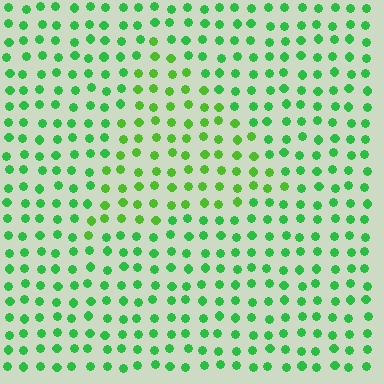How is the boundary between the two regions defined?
The boundary is defined purely by a slight shift in hue (about 24 degrees). Spacing, size, and orientation are identical on both sides.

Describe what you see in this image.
The image is filled with small green elements in a uniform arrangement. A triangle-shaped region is visible where the elements are tinted to a slightly different hue, forming a subtle color boundary.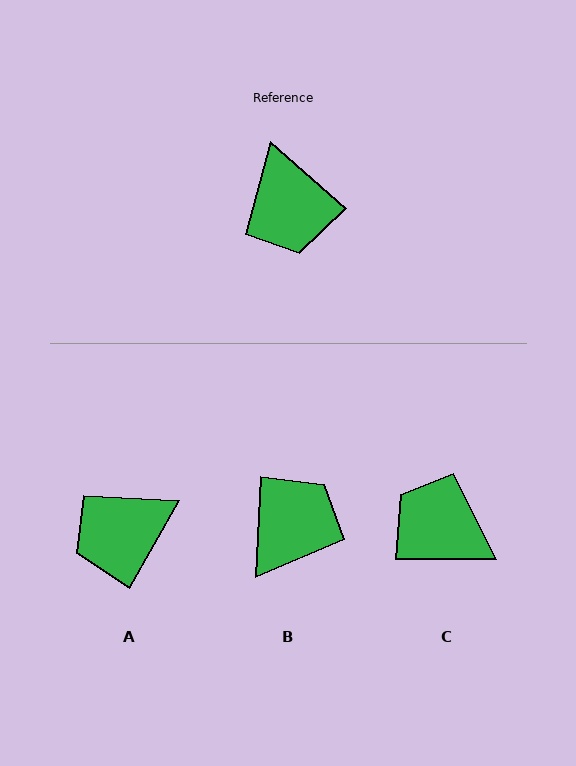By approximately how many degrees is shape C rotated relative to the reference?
Approximately 138 degrees clockwise.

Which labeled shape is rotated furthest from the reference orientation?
C, about 138 degrees away.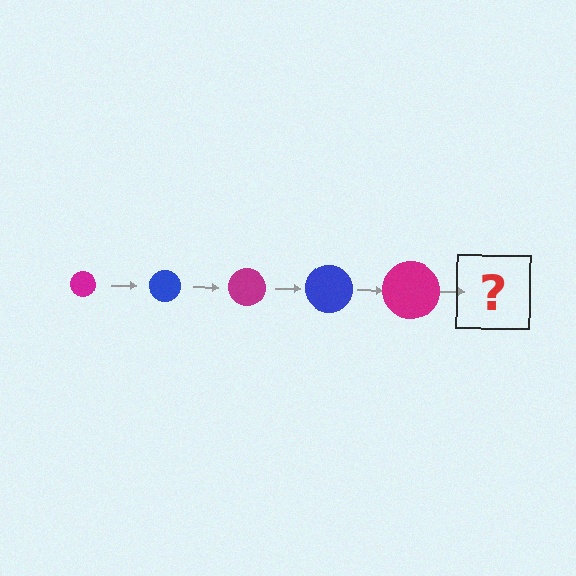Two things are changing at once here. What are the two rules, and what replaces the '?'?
The two rules are that the circle grows larger each step and the color cycles through magenta and blue. The '?' should be a blue circle, larger than the previous one.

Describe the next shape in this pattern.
It should be a blue circle, larger than the previous one.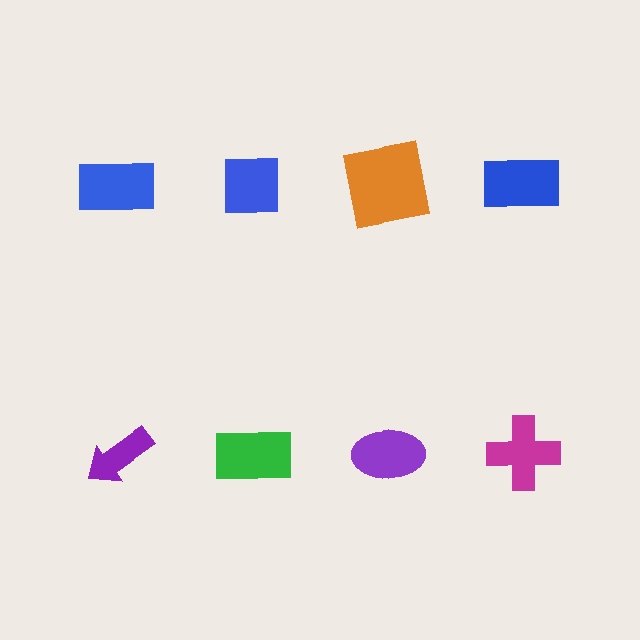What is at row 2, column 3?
A purple ellipse.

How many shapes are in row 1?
4 shapes.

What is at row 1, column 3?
An orange square.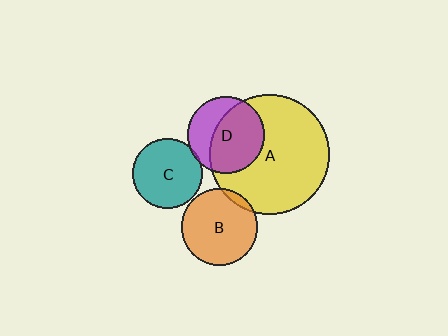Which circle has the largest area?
Circle A (yellow).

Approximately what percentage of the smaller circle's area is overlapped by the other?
Approximately 5%.